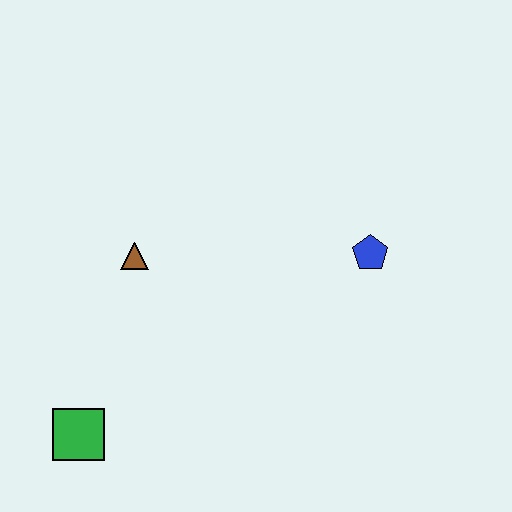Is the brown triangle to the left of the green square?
No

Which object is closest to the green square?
The brown triangle is closest to the green square.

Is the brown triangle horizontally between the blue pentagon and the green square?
Yes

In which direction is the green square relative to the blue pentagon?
The green square is to the left of the blue pentagon.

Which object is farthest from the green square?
The blue pentagon is farthest from the green square.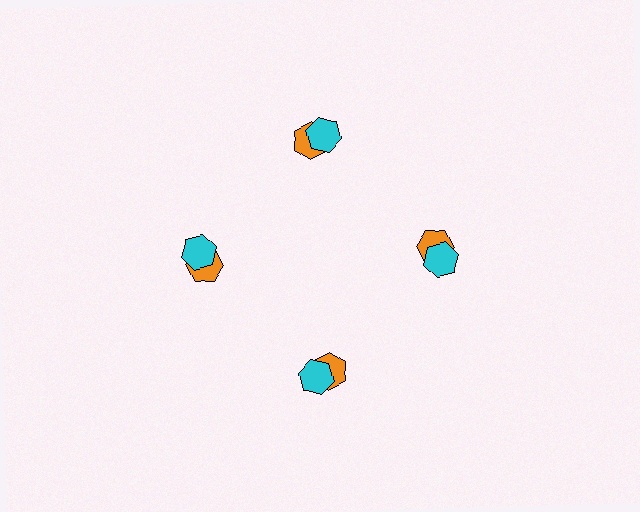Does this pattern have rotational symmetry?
Yes, this pattern has 4-fold rotational symmetry. It looks the same after rotating 90 degrees around the center.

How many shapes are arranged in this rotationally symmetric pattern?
There are 8 shapes, arranged in 4 groups of 2.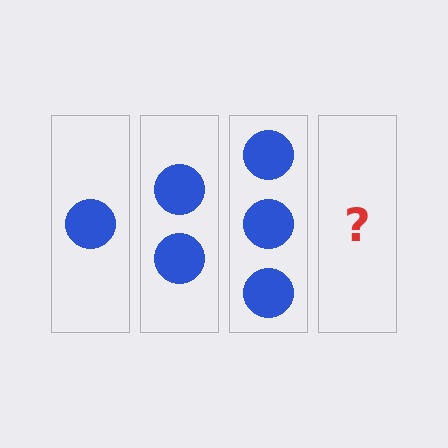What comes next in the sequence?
The next element should be 4 circles.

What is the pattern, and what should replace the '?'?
The pattern is that each step adds one more circle. The '?' should be 4 circles.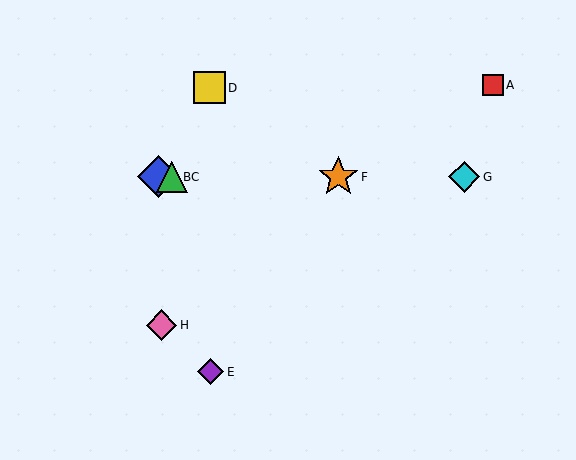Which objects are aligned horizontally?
Objects B, C, F, G are aligned horizontally.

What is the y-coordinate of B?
Object B is at y≈177.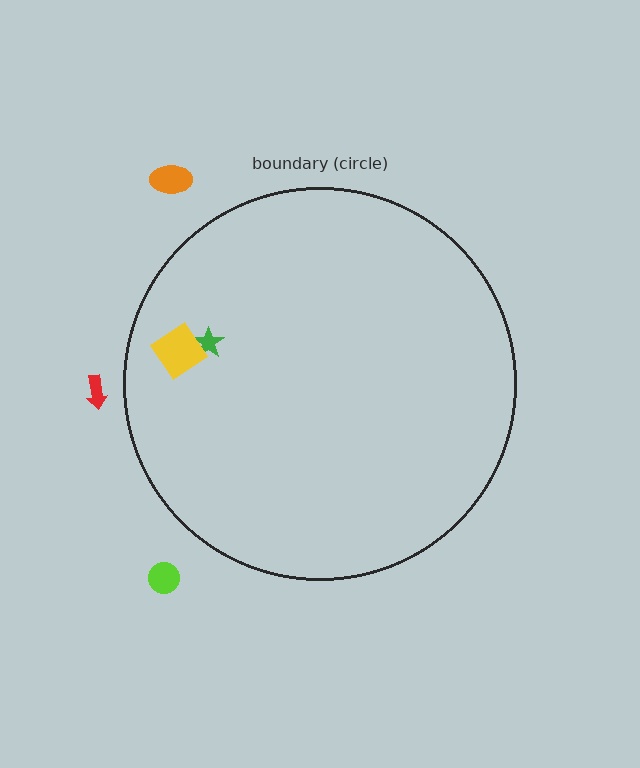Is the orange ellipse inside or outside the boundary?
Outside.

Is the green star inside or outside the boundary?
Inside.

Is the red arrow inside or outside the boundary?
Outside.